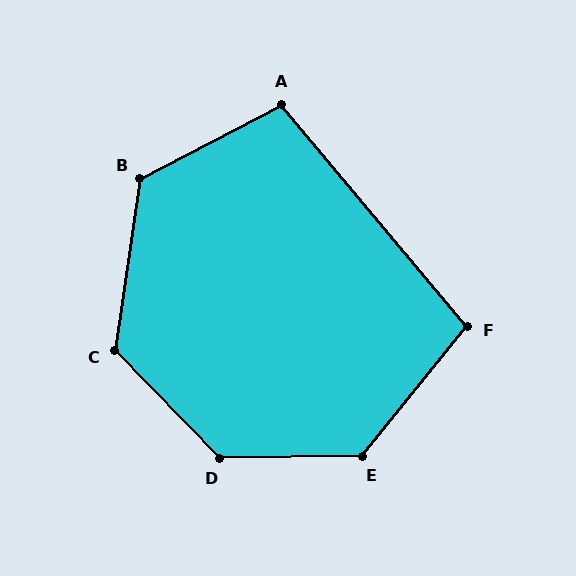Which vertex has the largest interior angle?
D, at approximately 133 degrees.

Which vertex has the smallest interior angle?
F, at approximately 101 degrees.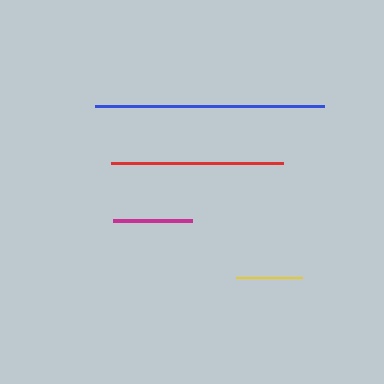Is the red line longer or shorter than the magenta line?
The red line is longer than the magenta line.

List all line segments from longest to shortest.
From longest to shortest: blue, red, magenta, yellow.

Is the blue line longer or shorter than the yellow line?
The blue line is longer than the yellow line.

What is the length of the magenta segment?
The magenta segment is approximately 79 pixels long.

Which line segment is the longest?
The blue line is the longest at approximately 229 pixels.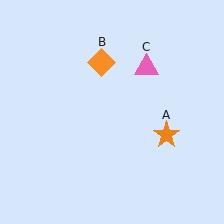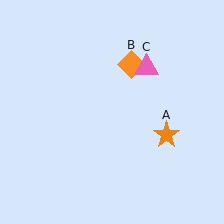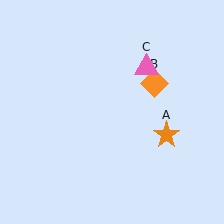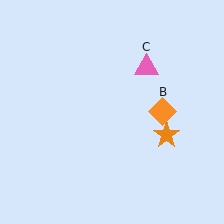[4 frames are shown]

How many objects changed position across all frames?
1 object changed position: orange diamond (object B).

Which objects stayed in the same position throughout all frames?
Orange star (object A) and pink triangle (object C) remained stationary.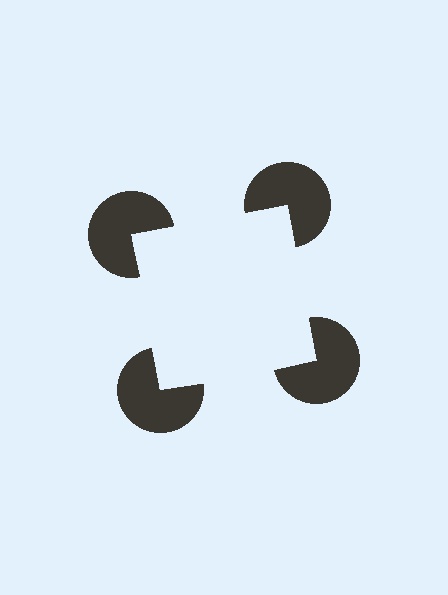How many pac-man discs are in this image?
There are 4 — one at each vertex of the illusory square.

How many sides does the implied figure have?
4 sides.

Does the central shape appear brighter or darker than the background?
It typically appears slightly brighter than the background, even though no actual brightness change is drawn.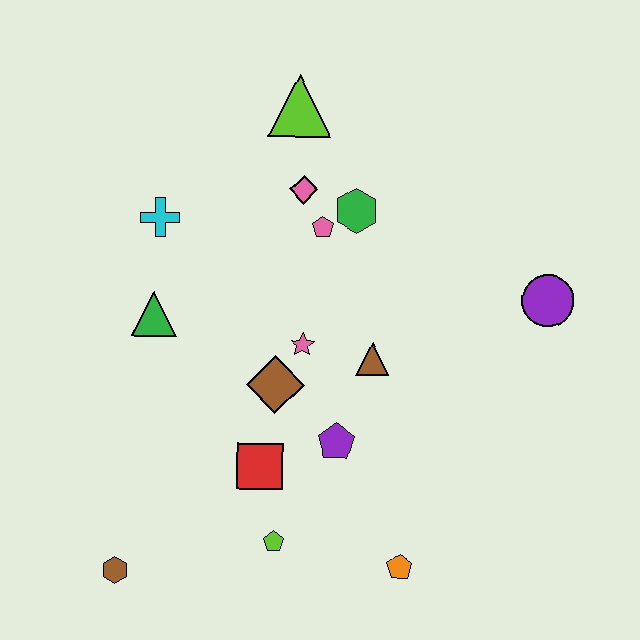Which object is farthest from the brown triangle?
The brown hexagon is farthest from the brown triangle.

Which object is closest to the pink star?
The brown diamond is closest to the pink star.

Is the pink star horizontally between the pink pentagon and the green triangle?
Yes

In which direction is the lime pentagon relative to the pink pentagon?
The lime pentagon is below the pink pentagon.